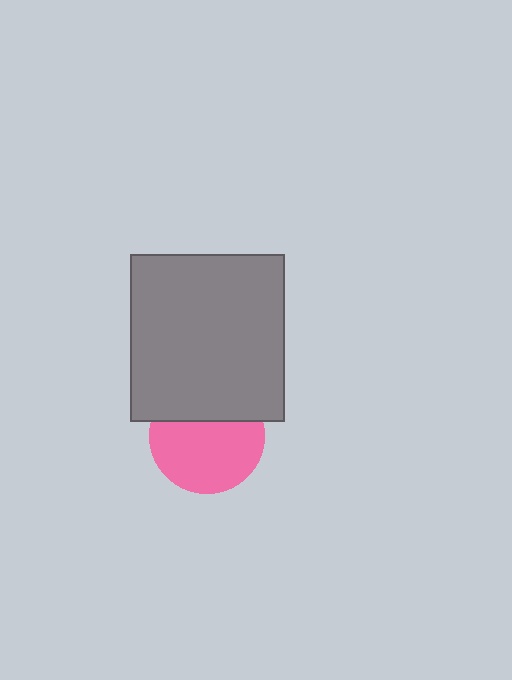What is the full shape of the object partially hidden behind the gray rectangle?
The partially hidden object is a pink circle.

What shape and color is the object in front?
The object in front is a gray rectangle.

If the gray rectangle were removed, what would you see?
You would see the complete pink circle.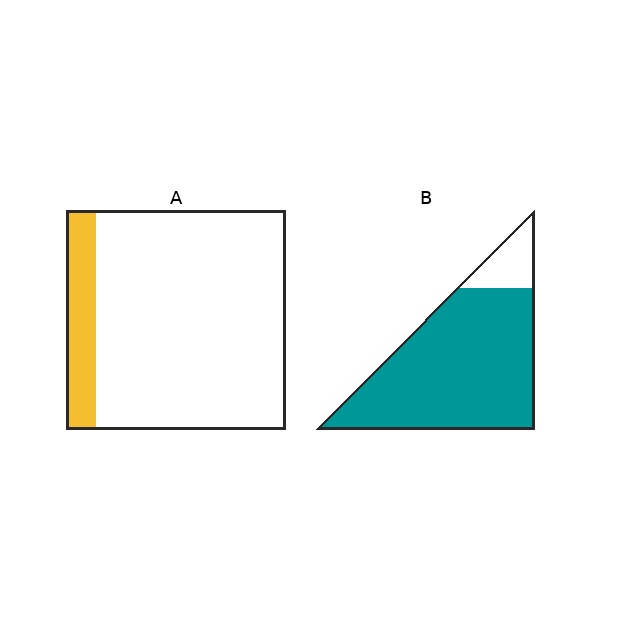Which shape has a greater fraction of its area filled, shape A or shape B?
Shape B.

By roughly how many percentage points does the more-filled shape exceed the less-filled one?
By roughly 75 percentage points (B over A).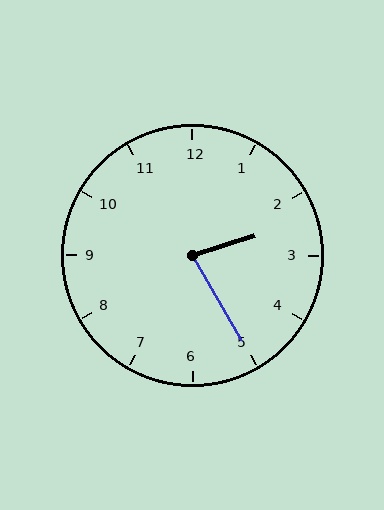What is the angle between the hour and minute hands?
Approximately 78 degrees.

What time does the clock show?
2:25.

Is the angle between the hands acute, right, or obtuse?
It is acute.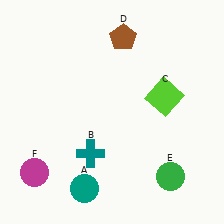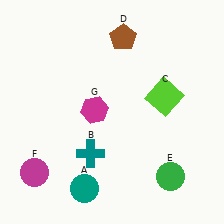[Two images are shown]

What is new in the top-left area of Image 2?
A magenta hexagon (G) was added in the top-left area of Image 2.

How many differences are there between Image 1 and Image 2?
There is 1 difference between the two images.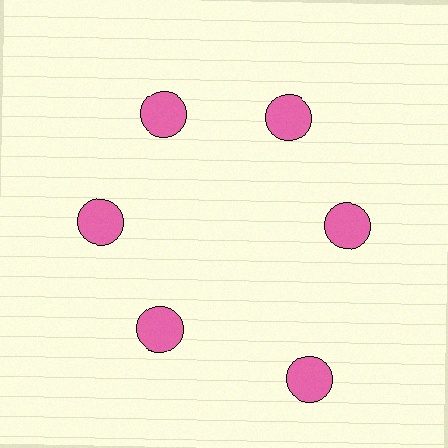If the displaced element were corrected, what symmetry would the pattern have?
It would have 6-fold rotational symmetry — the pattern would map onto itself every 60 degrees.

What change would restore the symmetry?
The symmetry would be restored by moving it inward, back onto the ring so that all 6 circles sit at equal angles and equal distance from the center.